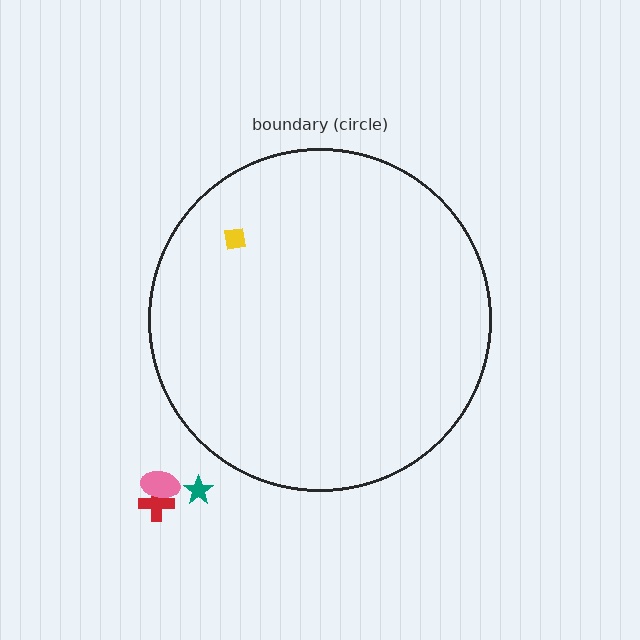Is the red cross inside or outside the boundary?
Outside.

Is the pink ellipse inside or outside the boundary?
Outside.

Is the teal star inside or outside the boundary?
Outside.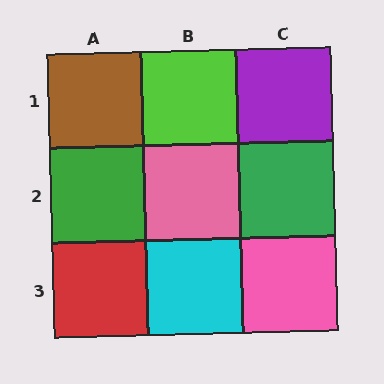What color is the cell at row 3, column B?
Cyan.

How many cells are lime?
1 cell is lime.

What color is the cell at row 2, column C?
Green.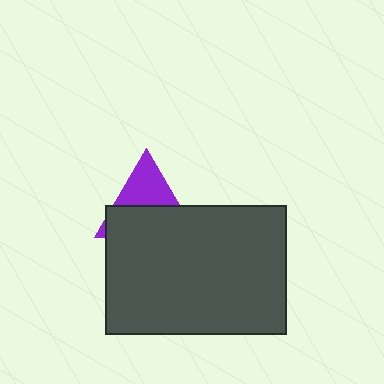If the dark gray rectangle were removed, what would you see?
You would see the complete purple triangle.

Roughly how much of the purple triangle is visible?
A small part of it is visible (roughly 44%).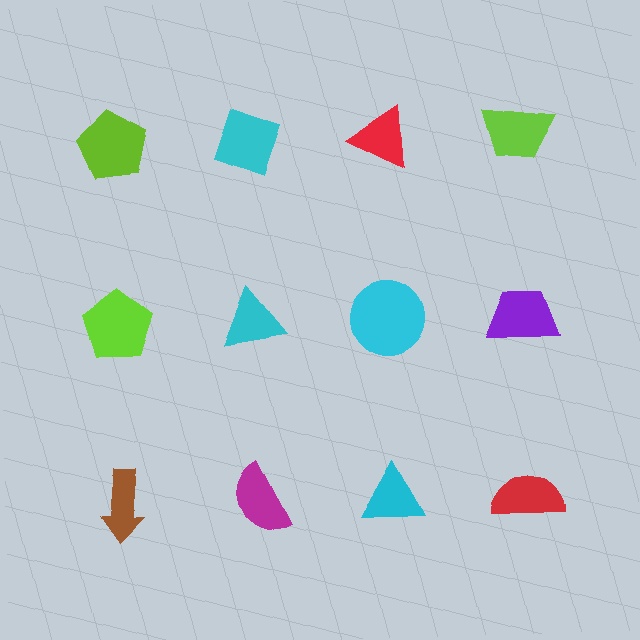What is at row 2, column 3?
A cyan circle.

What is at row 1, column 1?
A lime pentagon.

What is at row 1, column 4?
A lime trapezoid.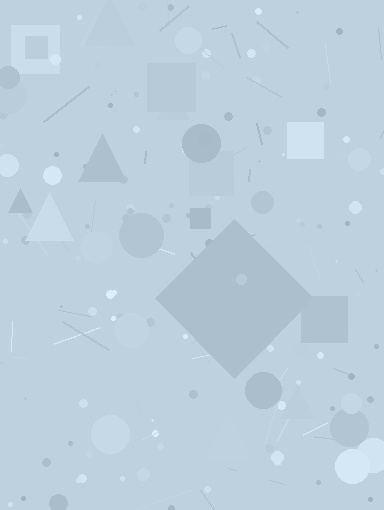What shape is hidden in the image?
A diamond is hidden in the image.